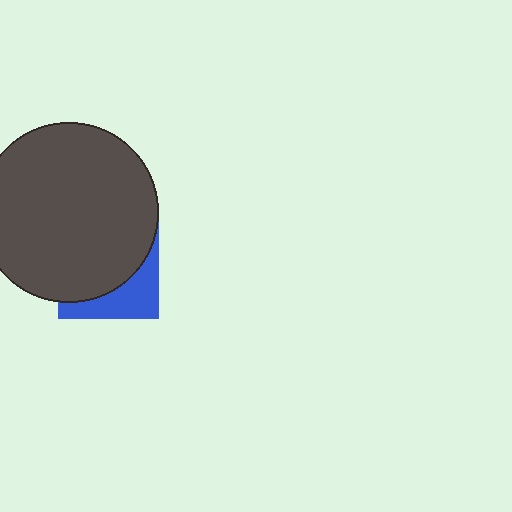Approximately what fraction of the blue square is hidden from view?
Roughly 67% of the blue square is hidden behind the dark gray circle.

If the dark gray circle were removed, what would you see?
You would see the complete blue square.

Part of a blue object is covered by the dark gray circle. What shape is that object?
It is a square.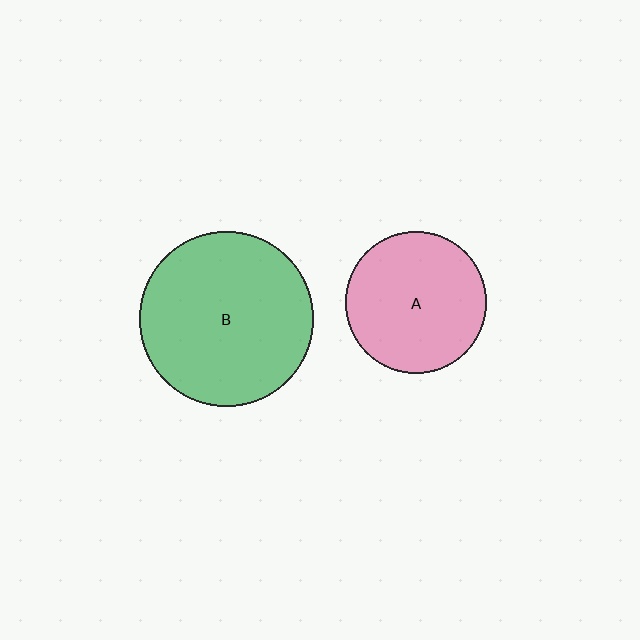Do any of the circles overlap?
No, none of the circles overlap.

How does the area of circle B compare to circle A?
Approximately 1.5 times.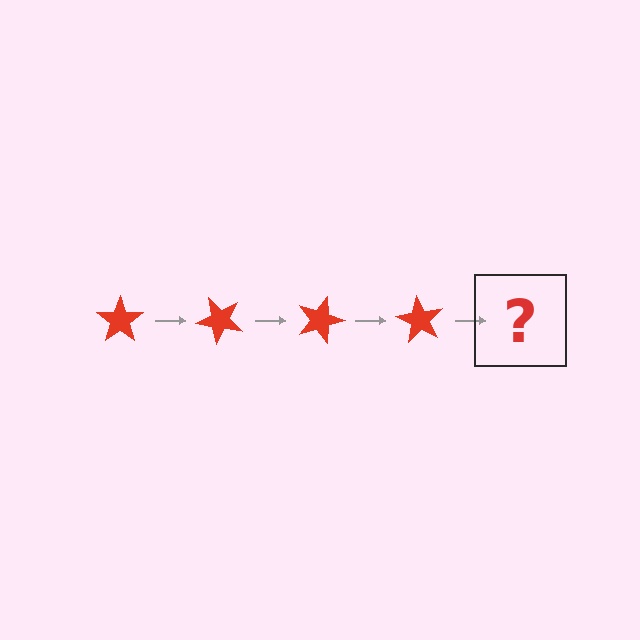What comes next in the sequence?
The next element should be a red star rotated 180 degrees.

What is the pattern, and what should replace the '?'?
The pattern is that the star rotates 45 degrees each step. The '?' should be a red star rotated 180 degrees.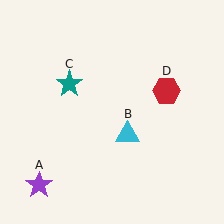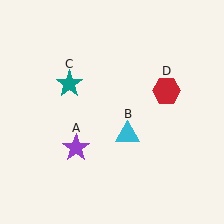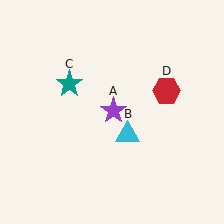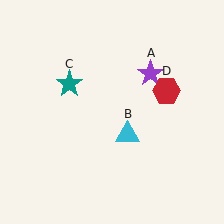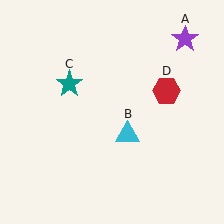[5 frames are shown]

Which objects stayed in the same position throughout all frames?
Cyan triangle (object B) and teal star (object C) and red hexagon (object D) remained stationary.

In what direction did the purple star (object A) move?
The purple star (object A) moved up and to the right.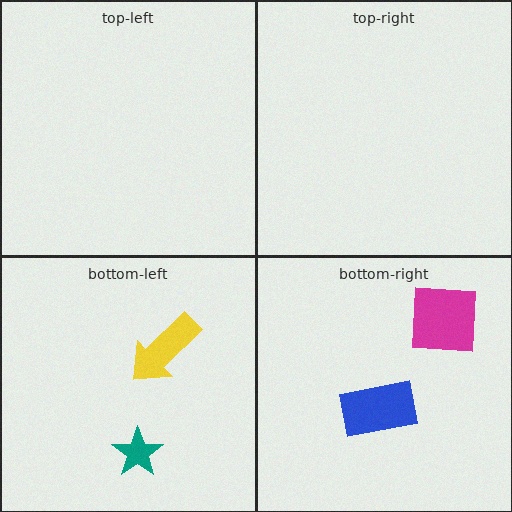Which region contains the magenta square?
The bottom-right region.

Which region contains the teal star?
The bottom-left region.